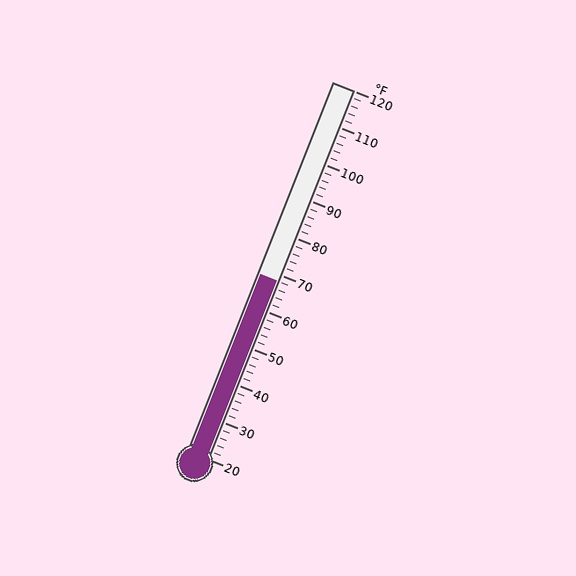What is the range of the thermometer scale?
The thermometer scale ranges from 20°F to 120°F.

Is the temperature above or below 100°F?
The temperature is below 100°F.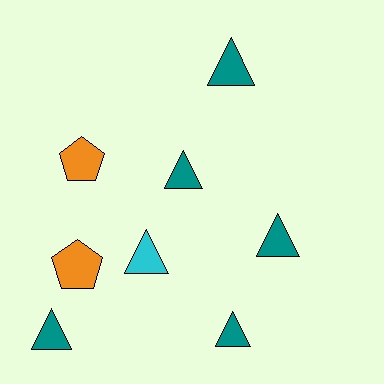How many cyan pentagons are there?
There are no cyan pentagons.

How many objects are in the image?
There are 8 objects.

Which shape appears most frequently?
Triangle, with 6 objects.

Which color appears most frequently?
Teal, with 5 objects.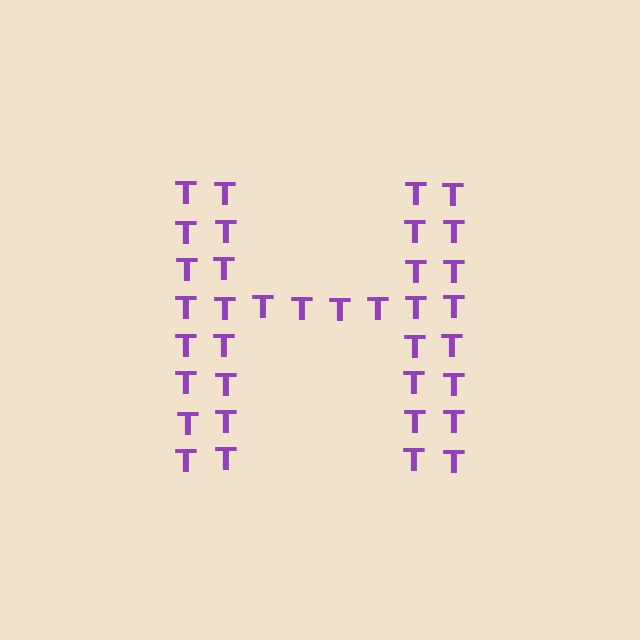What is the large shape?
The large shape is the letter H.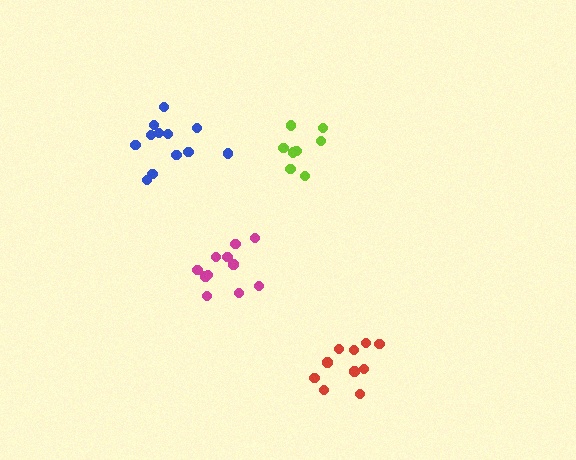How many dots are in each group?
Group 1: 11 dots, Group 2: 12 dots, Group 3: 8 dots, Group 4: 10 dots (41 total).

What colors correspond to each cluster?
The clusters are colored: magenta, blue, lime, red.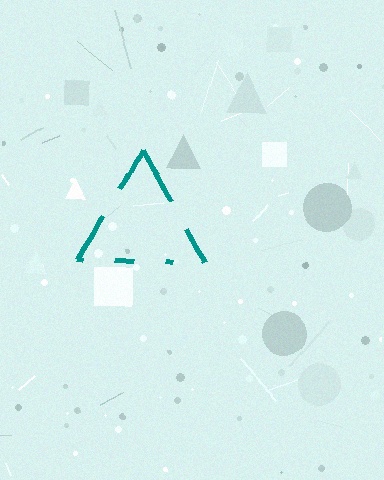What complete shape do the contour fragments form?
The contour fragments form a triangle.